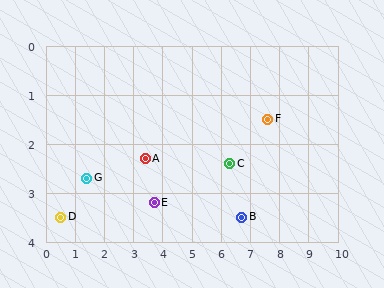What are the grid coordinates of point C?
Point C is at approximately (6.3, 2.4).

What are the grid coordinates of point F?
Point F is at approximately (7.6, 1.5).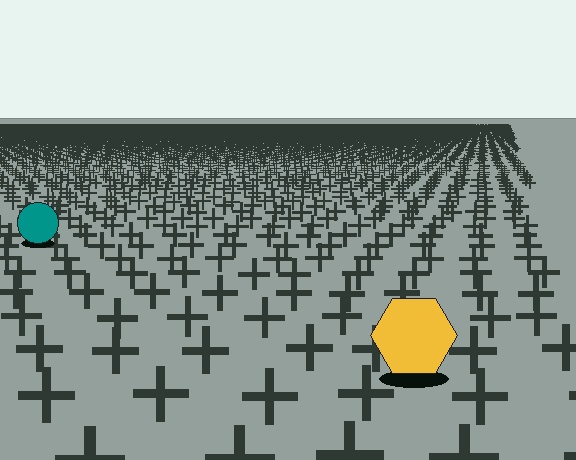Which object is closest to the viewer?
The yellow hexagon is closest. The texture marks near it are larger and more spread out.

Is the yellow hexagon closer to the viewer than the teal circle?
Yes. The yellow hexagon is closer — you can tell from the texture gradient: the ground texture is coarser near it.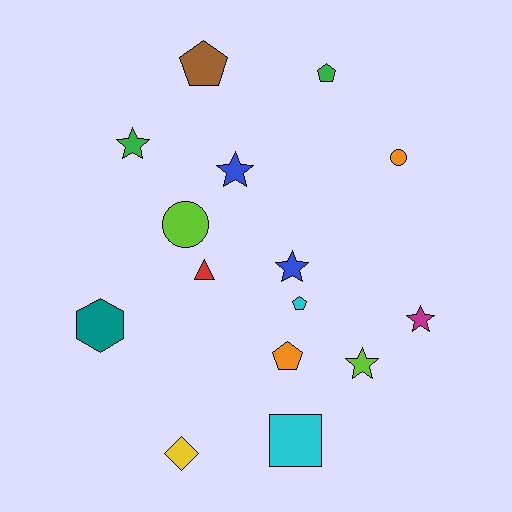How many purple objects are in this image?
There are no purple objects.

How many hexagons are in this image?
There is 1 hexagon.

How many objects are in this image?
There are 15 objects.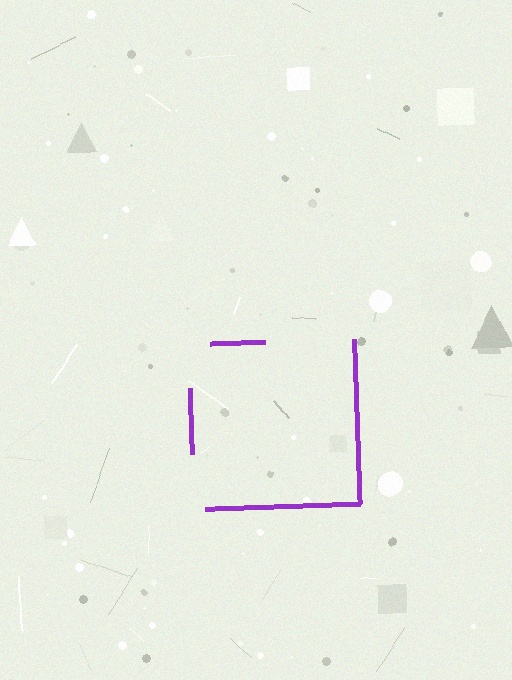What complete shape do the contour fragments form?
The contour fragments form a square.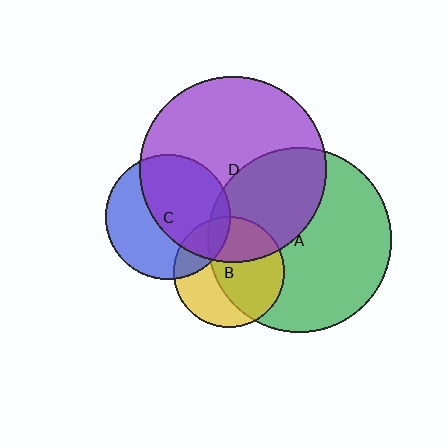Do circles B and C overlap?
Yes.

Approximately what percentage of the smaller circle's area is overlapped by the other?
Approximately 20%.